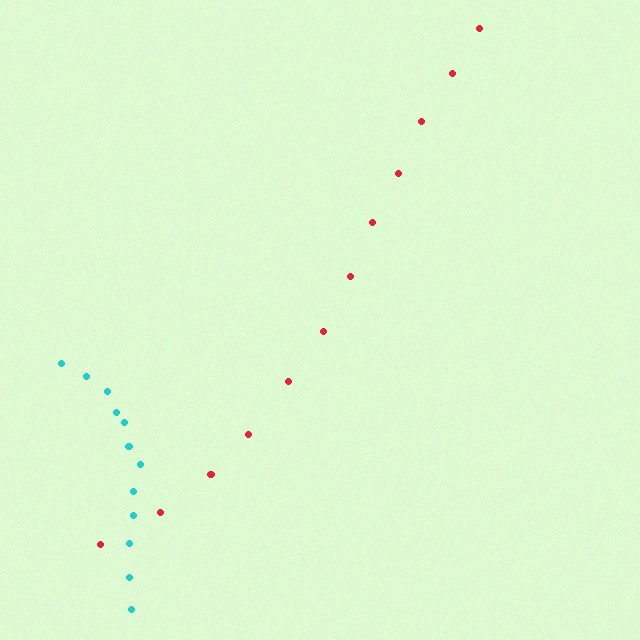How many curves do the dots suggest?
There are 2 distinct paths.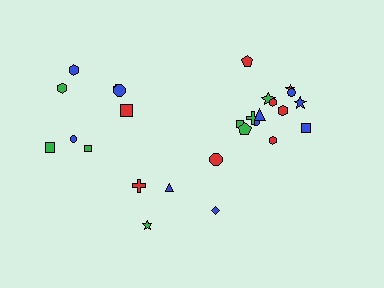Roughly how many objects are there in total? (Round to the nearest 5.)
Roughly 25 objects in total.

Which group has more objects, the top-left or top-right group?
The top-right group.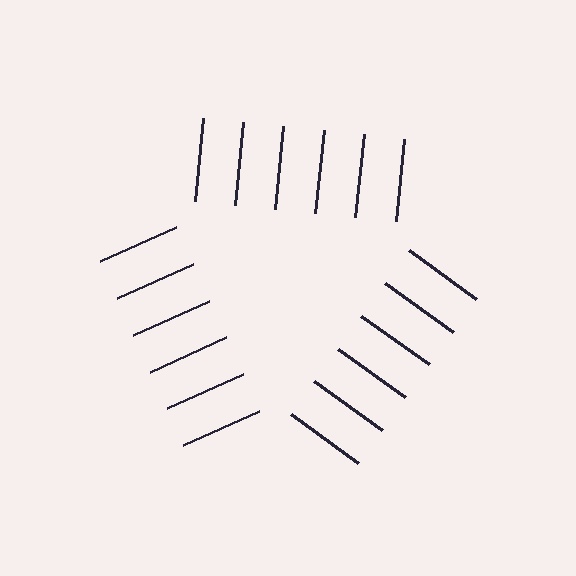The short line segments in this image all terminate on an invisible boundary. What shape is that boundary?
An illusory triangle — the line segments terminate on its edges but no continuous stroke is drawn.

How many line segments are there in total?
18 — 6 along each of the 3 edges.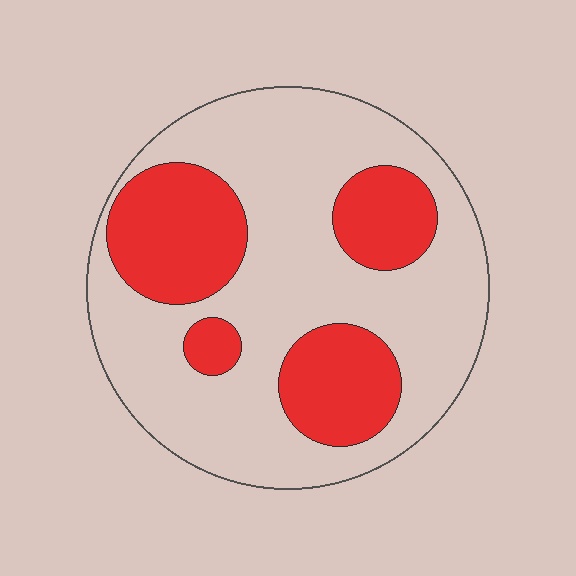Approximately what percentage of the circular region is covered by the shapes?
Approximately 30%.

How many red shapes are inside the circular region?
4.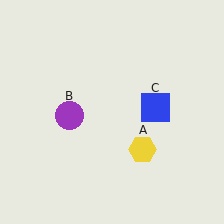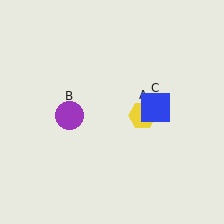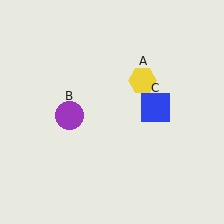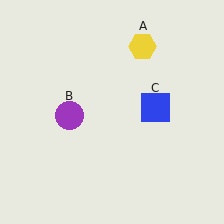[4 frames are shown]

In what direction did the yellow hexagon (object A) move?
The yellow hexagon (object A) moved up.